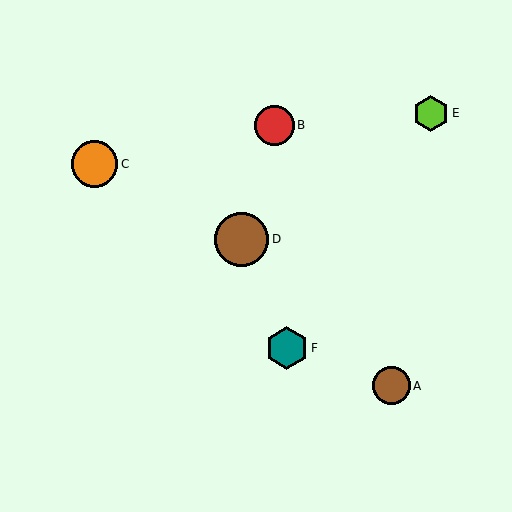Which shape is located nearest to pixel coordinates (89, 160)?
The orange circle (labeled C) at (95, 164) is nearest to that location.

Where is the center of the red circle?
The center of the red circle is at (274, 125).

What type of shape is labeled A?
Shape A is a brown circle.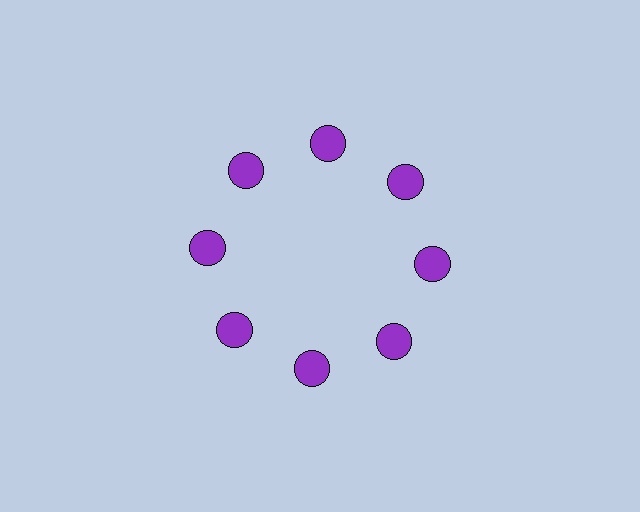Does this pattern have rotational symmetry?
Yes, this pattern has 8-fold rotational symmetry. It looks the same after rotating 45 degrees around the center.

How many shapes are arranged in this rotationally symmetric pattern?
There are 8 shapes, arranged in 8 groups of 1.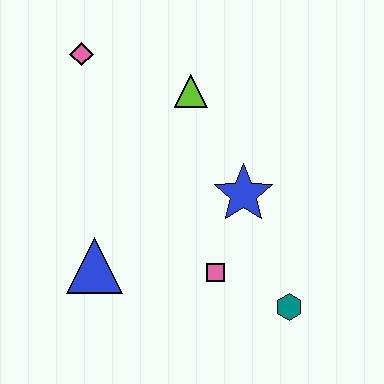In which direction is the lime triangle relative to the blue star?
The lime triangle is above the blue star.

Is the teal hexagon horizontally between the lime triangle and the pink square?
No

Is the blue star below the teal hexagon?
No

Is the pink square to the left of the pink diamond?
No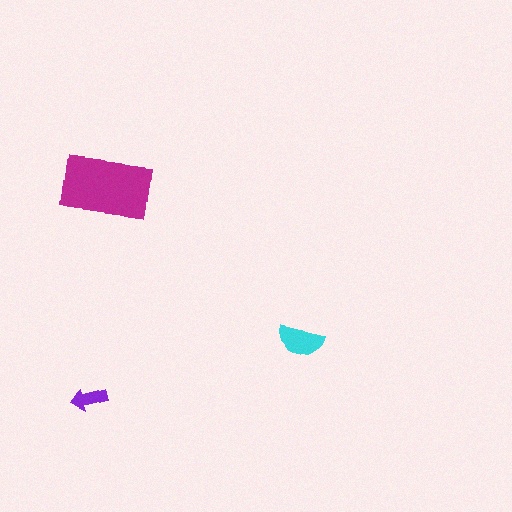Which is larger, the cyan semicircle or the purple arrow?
The cyan semicircle.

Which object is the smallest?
The purple arrow.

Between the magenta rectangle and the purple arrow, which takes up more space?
The magenta rectangle.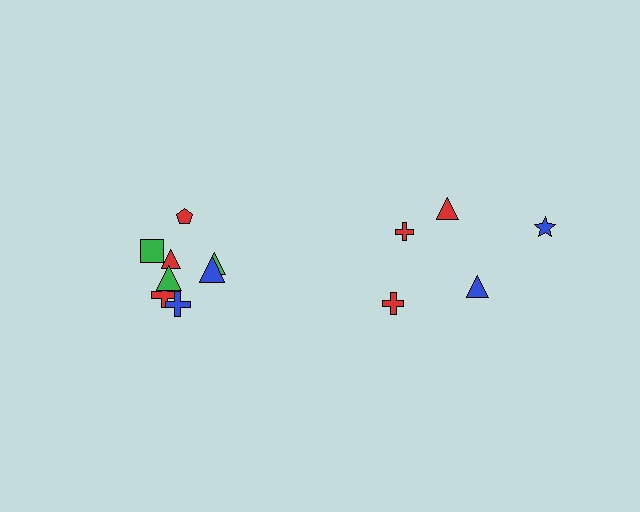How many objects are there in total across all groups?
There are 13 objects.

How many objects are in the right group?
There are 5 objects.